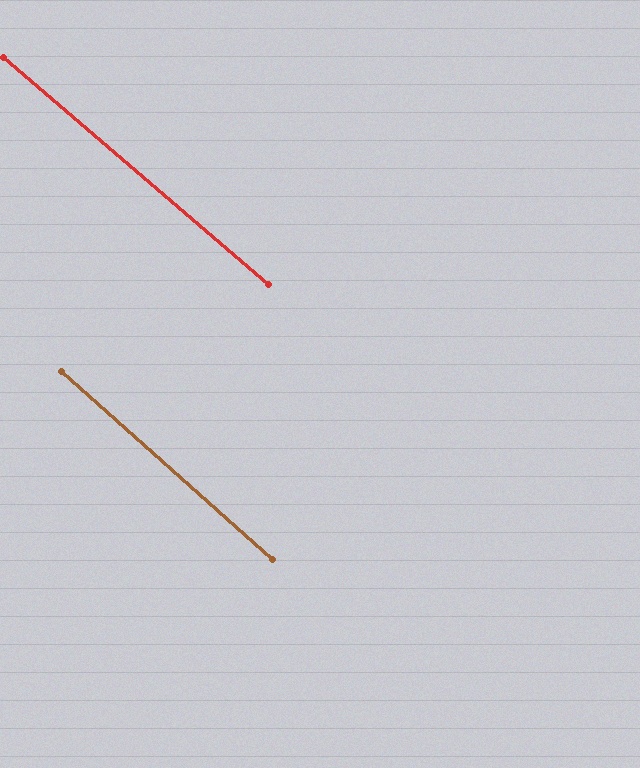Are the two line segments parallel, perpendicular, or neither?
Parallel — their directions differ by only 1.4°.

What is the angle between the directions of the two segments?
Approximately 1 degree.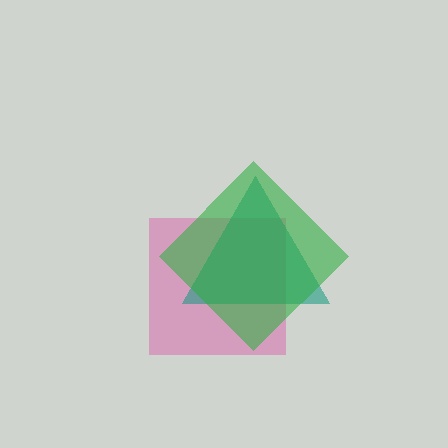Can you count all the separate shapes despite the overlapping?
Yes, there are 3 separate shapes.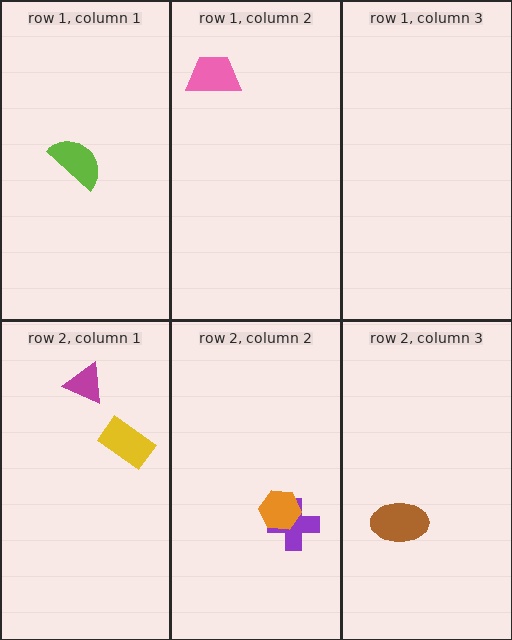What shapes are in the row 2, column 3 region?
The brown ellipse.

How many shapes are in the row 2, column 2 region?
2.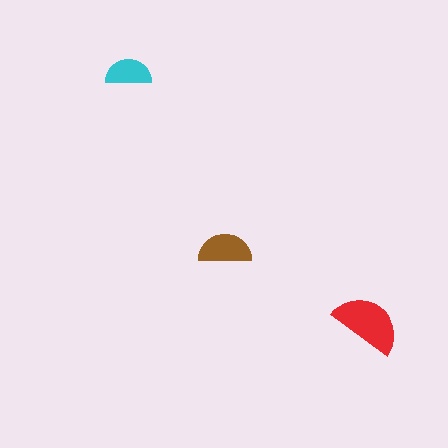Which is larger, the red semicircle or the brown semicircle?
The red one.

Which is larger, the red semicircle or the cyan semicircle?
The red one.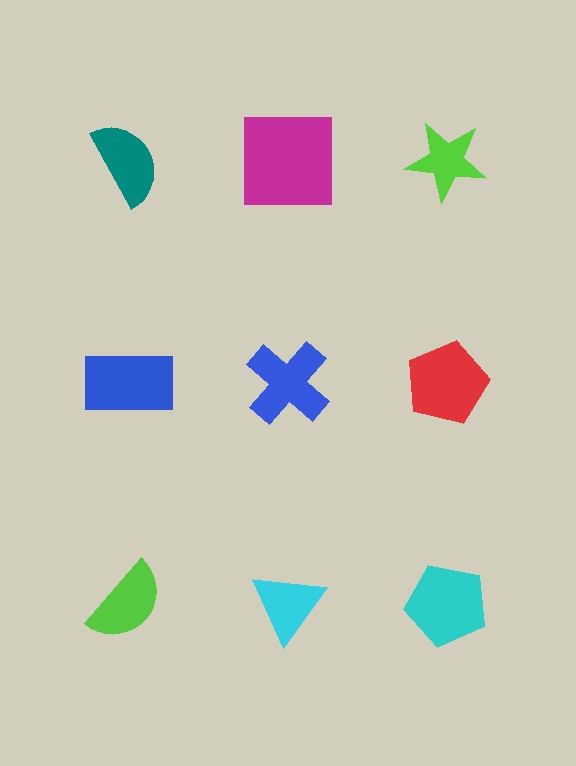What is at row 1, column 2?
A magenta square.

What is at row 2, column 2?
A blue cross.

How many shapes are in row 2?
3 shapes.